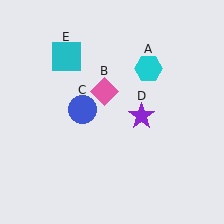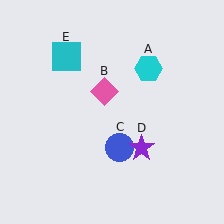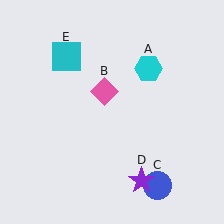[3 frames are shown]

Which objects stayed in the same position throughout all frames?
Cyan hexagon (object A) and pink diamond (object B) and cyan square (object E) remained stationary.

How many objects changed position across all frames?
2 objects changed position: blue circle (object C), purple star (object D).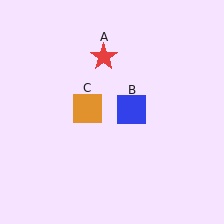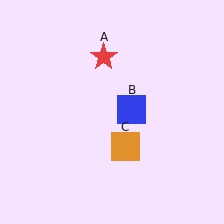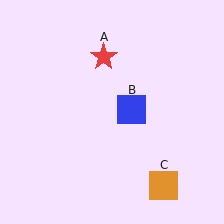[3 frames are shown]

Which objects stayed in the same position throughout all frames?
Red star (object A) and blue square (object B) remained stationary.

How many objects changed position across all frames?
1 object changed position: orange square (object C).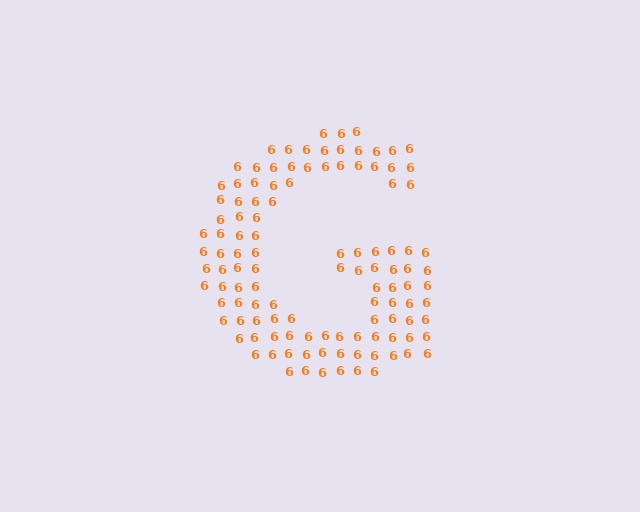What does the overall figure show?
The overall figure shows the letter G.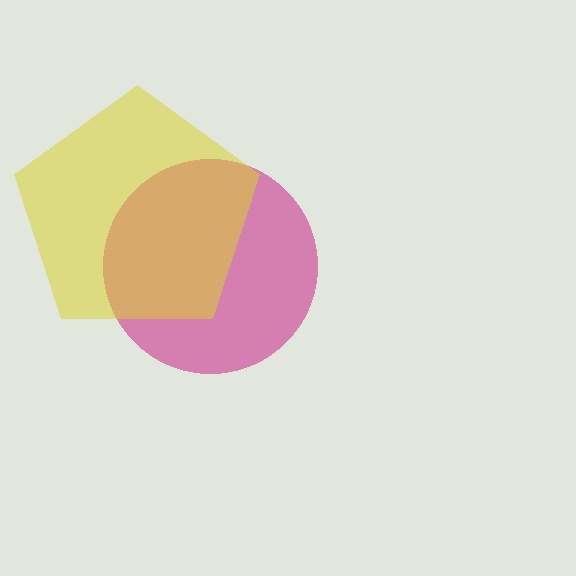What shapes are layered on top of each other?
The layered shapes are: a magenta circle, a yellow pentagon.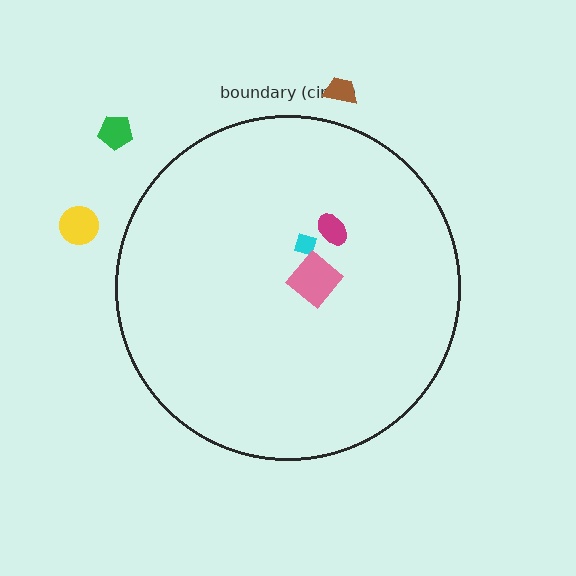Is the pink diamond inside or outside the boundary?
Inside.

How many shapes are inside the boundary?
3 inside, 3 outside.